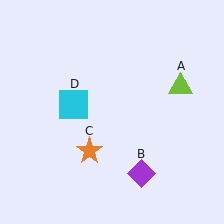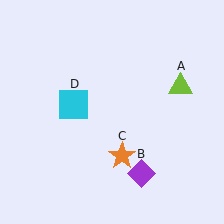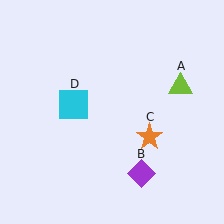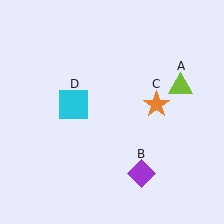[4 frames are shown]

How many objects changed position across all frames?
1 object changed position: orange star (object C).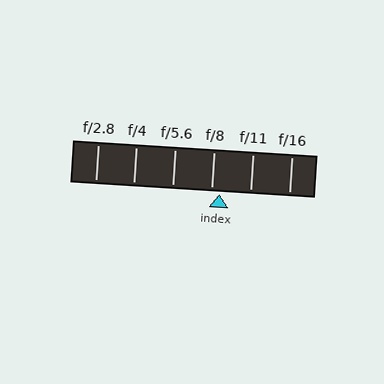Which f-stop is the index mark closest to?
The index mark is closest to f/8.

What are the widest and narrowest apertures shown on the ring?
The widest aperture shown is f/2.8 and the narrowest is f/16.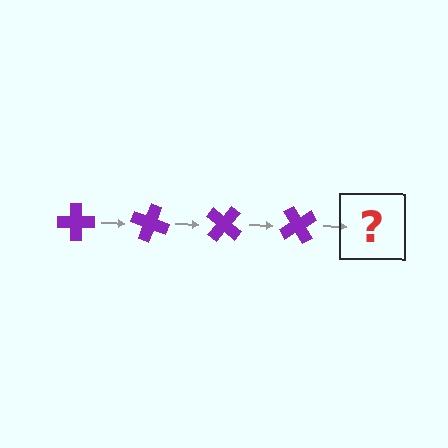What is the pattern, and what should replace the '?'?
The pattern is that the cross rotates 20 degrees each step. The '?' should be a purple cross rotated 80 degrees.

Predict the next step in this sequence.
The next step is a purple cross rotated 80 degrees.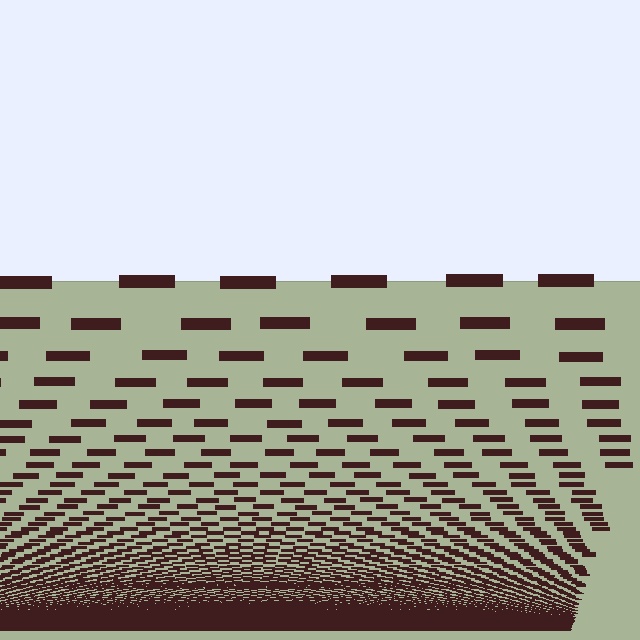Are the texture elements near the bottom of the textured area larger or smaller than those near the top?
Smaller. The gradient is inverted — elements near the bottom are smaller and denser.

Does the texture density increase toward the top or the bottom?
Density increases toward the bottom.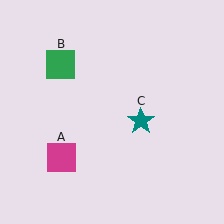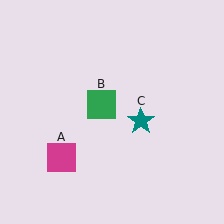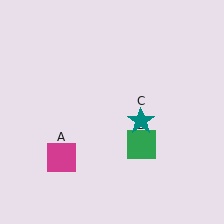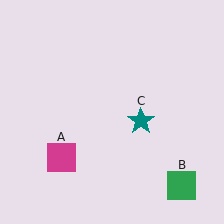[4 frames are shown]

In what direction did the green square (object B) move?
The green square (object B) moved down and to the right.